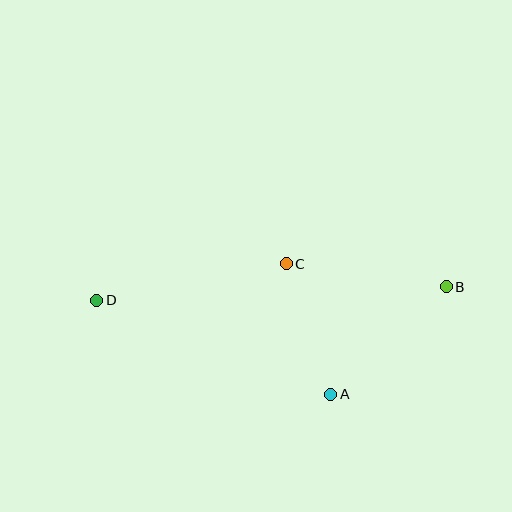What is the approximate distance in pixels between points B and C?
The distance between B and C is approximately 162 pixels.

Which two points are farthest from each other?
Points B and D are farthest from each other.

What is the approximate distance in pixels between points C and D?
The distance between C and D is approximately 193 pixels.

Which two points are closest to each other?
Points A and C are closest to each other.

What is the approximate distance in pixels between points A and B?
The distance between A and B is approximately 158 pixels.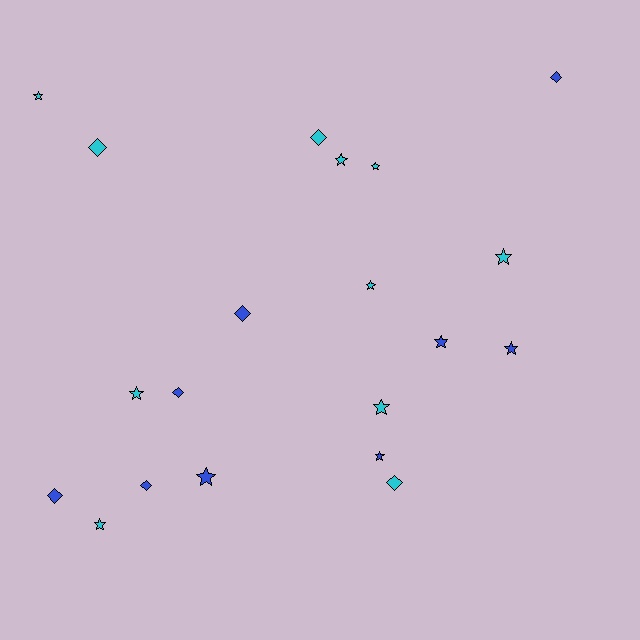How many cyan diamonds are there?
There are 3 cyan diamonds.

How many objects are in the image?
There are 20 objects.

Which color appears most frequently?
Cyan, with 11 objects.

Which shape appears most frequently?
Star, with 12 objects.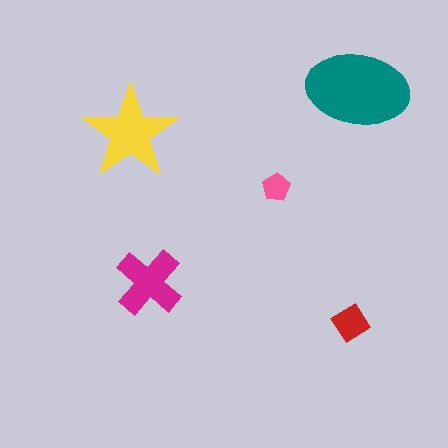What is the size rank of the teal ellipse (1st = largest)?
1st.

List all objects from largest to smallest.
The teal ellipse, the yellow star, the magenta cross, the red diamond, the pink pentagon.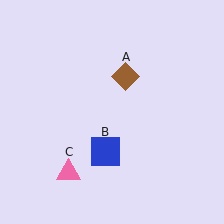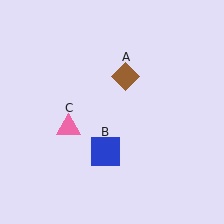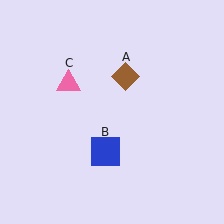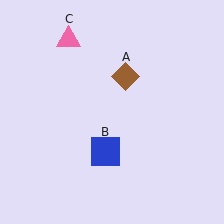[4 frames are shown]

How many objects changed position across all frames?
1 object changed position: pink triangle (object C).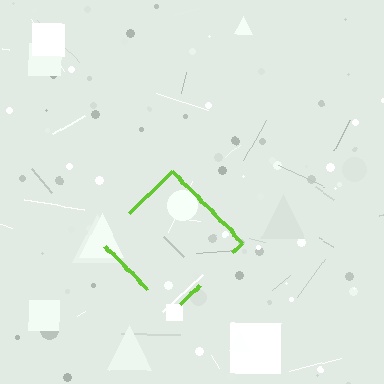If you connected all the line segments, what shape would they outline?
They would outline a diamond.